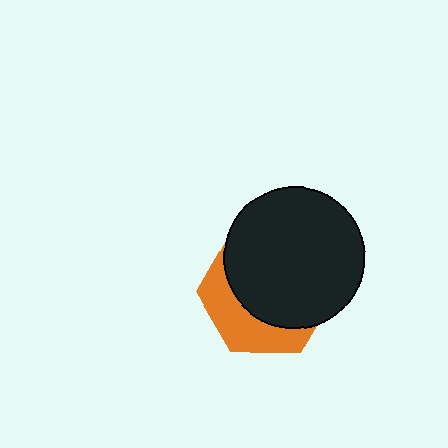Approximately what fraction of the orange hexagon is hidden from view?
Roughly 66% of the orange hexagon is hidden behind the black circle.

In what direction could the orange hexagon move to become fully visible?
The orange hexagon could move down. That would shift it out from behind the black circle entirely.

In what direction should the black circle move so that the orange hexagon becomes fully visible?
The black circle should move up. That is the shortest direction to clear the overlap and leave the orange hexagon fully visible.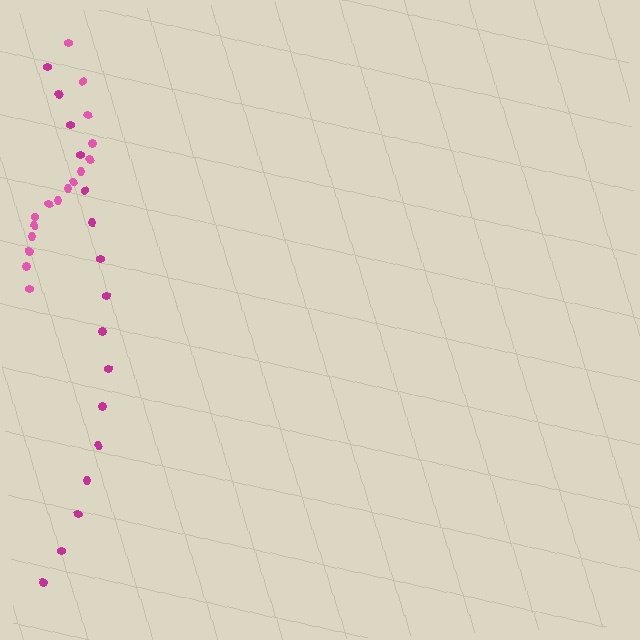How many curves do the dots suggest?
There are 2 distinct paths.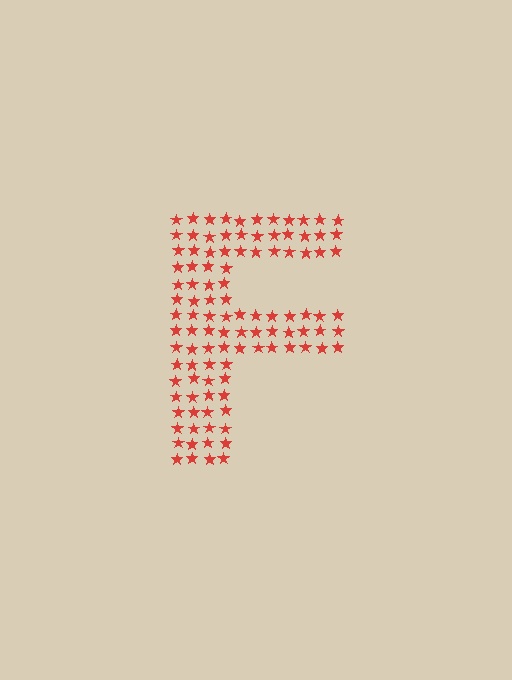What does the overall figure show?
The overall figure shows the letter F.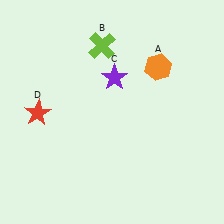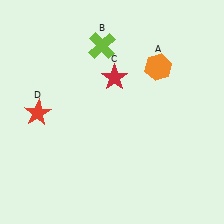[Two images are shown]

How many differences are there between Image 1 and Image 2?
There is 1 difference between the two images.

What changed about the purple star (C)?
In Image 1, C is purple. In Image 2, it changed to red.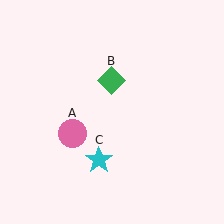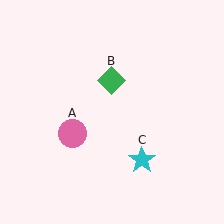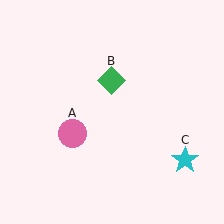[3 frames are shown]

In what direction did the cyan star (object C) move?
The cyan star (object C) moved right.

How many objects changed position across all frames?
1 object changed position: cyan star (object C).